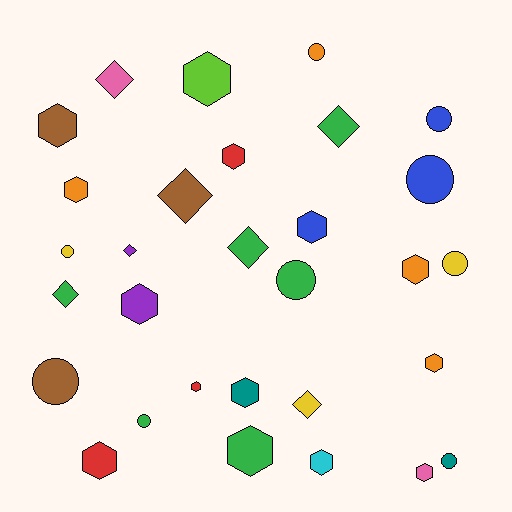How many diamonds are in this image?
There are 7 diamonds.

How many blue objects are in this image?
There are 3 blue objects.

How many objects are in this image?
There are 30 objects.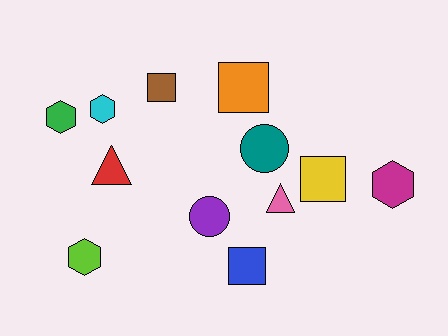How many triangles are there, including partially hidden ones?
There are 2 triangles.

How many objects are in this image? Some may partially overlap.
There are 12 objects.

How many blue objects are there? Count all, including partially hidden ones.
There is 1 blue object.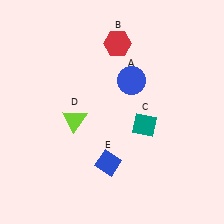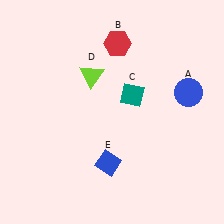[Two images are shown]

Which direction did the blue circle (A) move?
The blue circle (A) moved right.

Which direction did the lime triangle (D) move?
The lime triangle (D) moved up.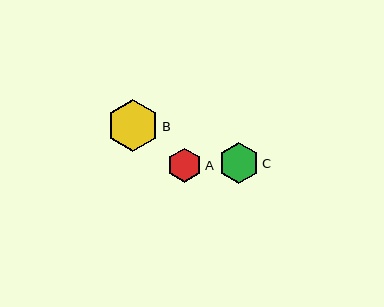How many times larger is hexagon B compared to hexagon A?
Hexagon B is approximately 1.5 times the size of hexagon A.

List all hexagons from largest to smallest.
From largest to smallest: B, C, A.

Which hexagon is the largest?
Hexagon B is the largest with a size of approximately 52 pixels.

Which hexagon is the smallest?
Hexagon A is the smallest with a size of approximately 34 pixels.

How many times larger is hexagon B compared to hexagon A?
Hexagon B is approximately 1.5 times the size of hexagon A.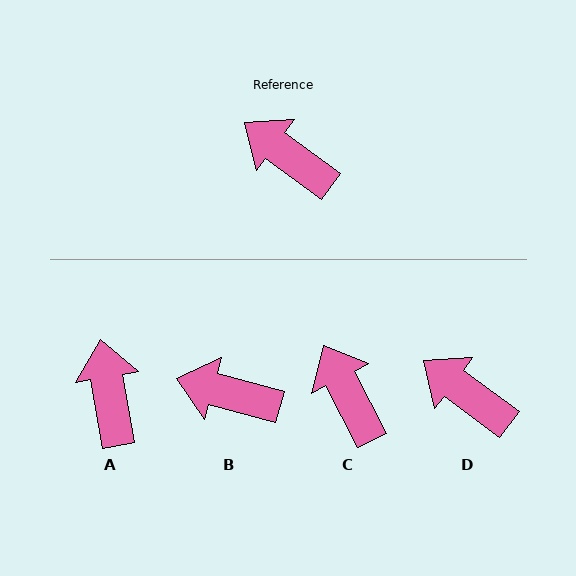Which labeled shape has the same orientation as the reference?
D.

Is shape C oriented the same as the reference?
No, it is off by about 26 degrees.